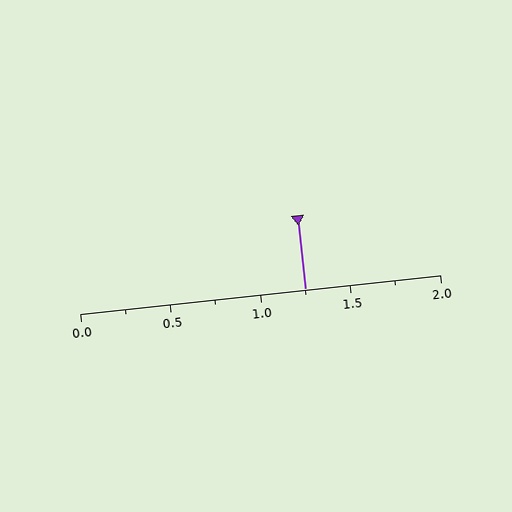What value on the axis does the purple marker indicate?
The marker indicates approximately 1.25.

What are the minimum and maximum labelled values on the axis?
The axis runs from 0.0 to 2.0.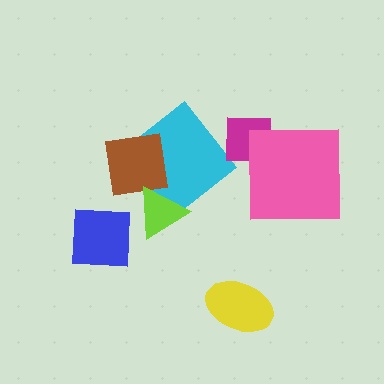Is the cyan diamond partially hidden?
Yes, it is partially covered by another shape.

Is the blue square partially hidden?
No, no other shape covers it.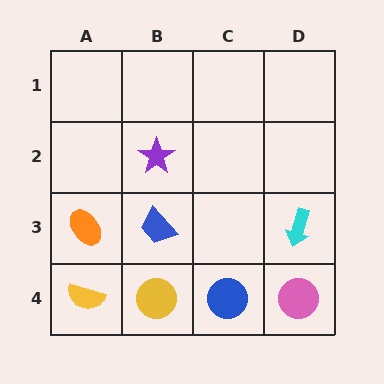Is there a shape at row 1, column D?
No, that cell is empty.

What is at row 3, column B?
A blue trapezoid.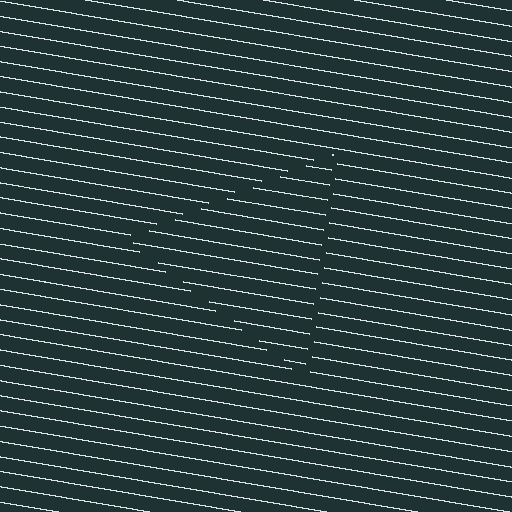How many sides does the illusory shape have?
3 sides — the line-ends trace a triangle.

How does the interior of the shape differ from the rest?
The interior of the shape contains the same grating, shifted by half a period — the contour is defined by the phase discontinuity where line-ends from the inner and outer gratings abut.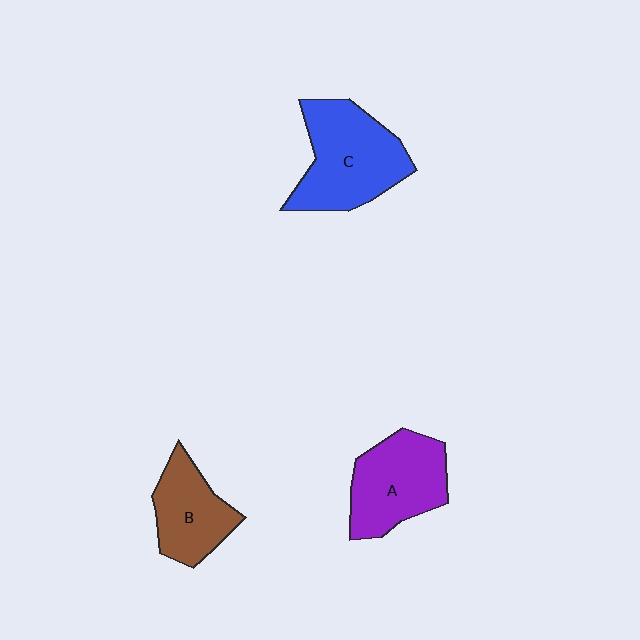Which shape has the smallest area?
Shape B (brown).